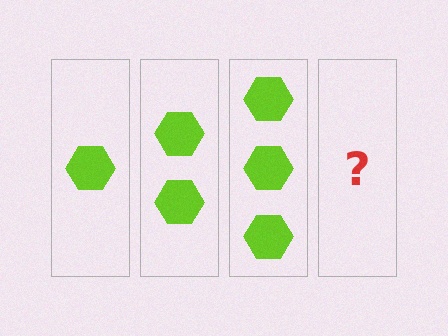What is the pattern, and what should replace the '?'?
The pattern is that each step adds one more hexagon. The '?' should be 4 hexagons.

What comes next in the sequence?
The next element should be 4 hexagons.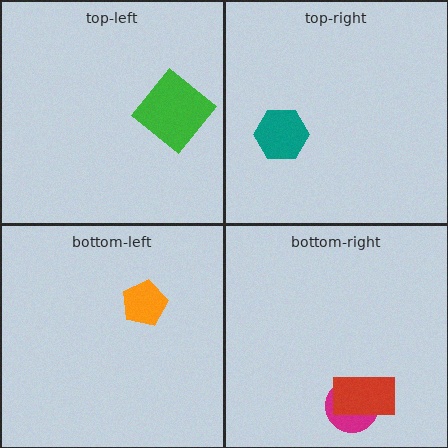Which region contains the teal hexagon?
The top-right region.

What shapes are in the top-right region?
The teal hexagon.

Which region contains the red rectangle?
The bottom-right region.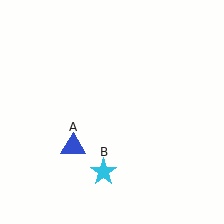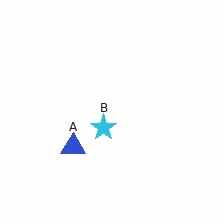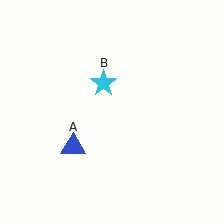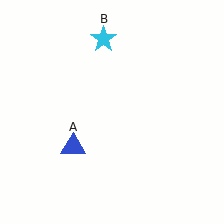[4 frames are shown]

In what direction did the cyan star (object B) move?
The cyan star (object B) moved up.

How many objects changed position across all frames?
1 object changed position: cyan star (object B).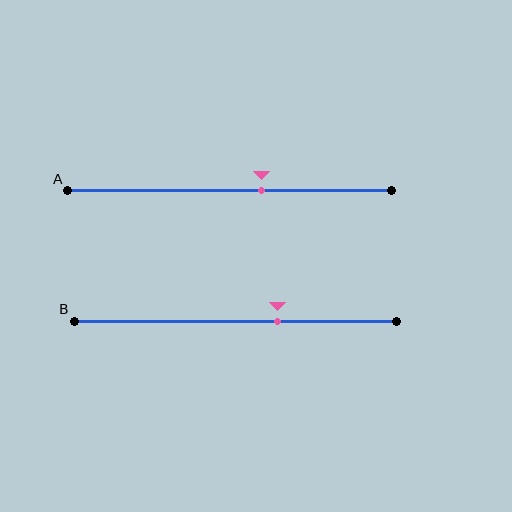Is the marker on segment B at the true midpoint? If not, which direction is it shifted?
No, the marker on segment B is shifted to the right by about 13% of the segment length.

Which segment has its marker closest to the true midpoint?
Segment A has its marker closest to the true midpoint.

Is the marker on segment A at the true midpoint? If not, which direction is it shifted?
No, the marker on segment A is shifted to the right by about 10% of the segment length.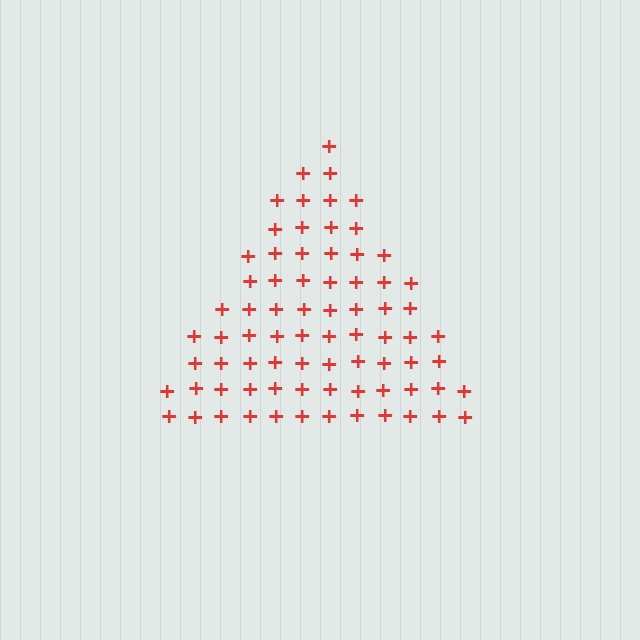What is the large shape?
The large shape is a triangle.